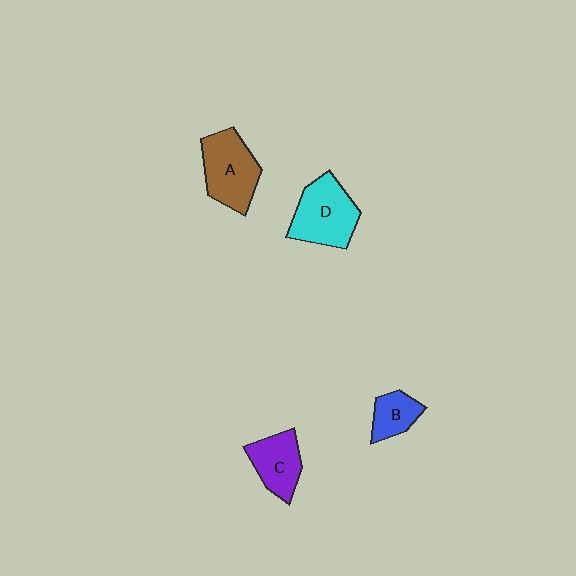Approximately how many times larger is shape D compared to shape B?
Approximately 2.0 times.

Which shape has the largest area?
Shape D (cyan).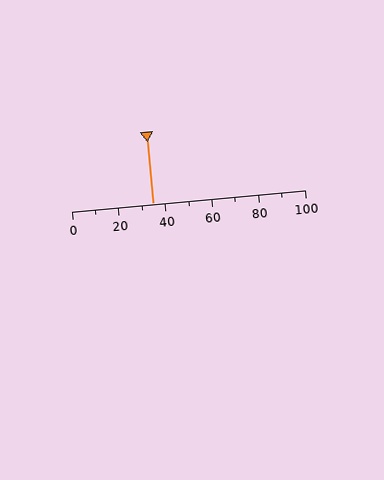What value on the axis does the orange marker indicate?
The marker indicates approximately 35.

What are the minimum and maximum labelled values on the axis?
The axis runs from 0 to 100.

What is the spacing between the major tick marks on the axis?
The major ticks are spaced 20 apart.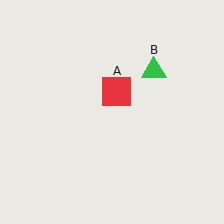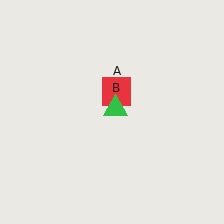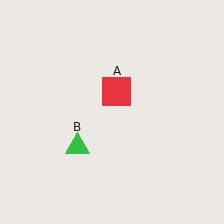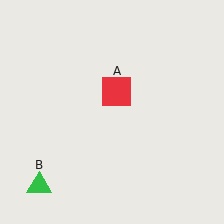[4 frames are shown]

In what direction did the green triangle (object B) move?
The green triangle (object B) moved down and to the left.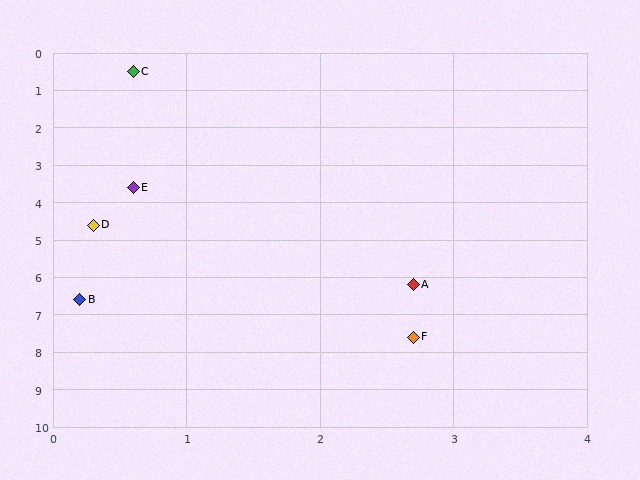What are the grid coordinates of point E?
Point E is at approximately (0.6, 3.6).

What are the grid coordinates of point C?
Point C is at approximately (0.6, 0.5).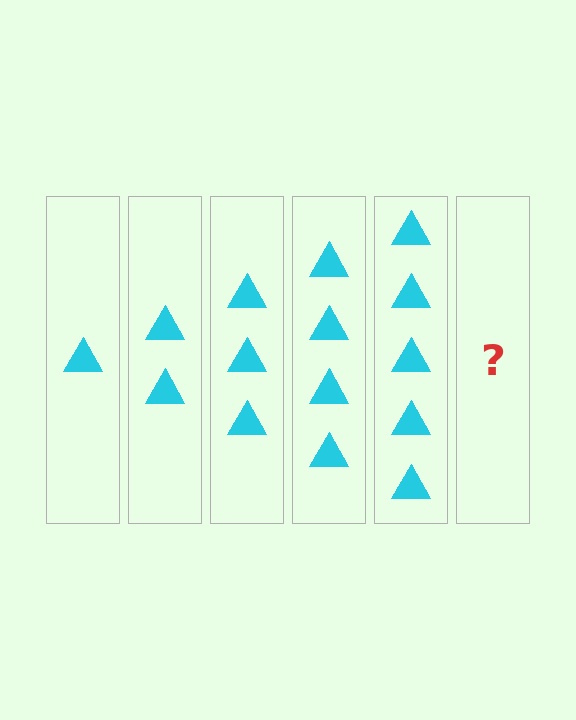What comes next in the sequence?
The next element should be 6 triangles.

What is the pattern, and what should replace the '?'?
The pattern is that each step adds one more triangle. The '?' should be 6 triangles.